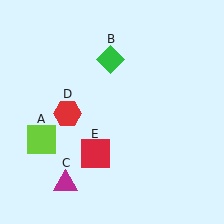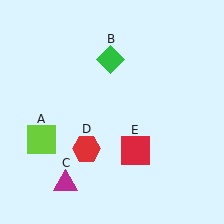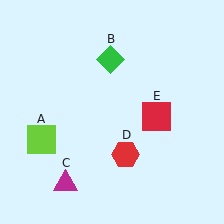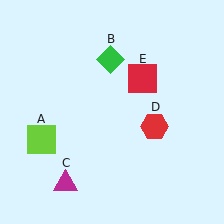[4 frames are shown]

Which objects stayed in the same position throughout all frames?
Lime square (object A) and green diamond (object B) and magenta triangle (object C) remained stationary.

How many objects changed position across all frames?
2 objects changed position: red hexagon (object D), red square (object E).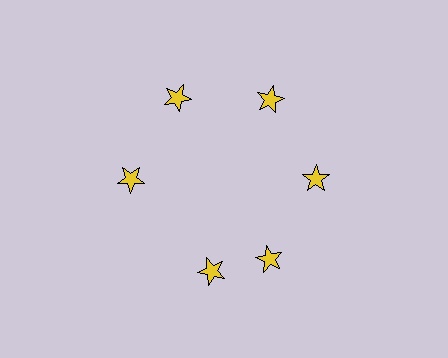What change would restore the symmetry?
The symmetry would be restored by rotating it back into even spacing with its neighbors so that all 6 stars sit at equal angles and equal distance from the center.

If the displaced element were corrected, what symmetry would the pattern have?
It would have 6-fold rotational symmetry — the pattern would map onto itself every 60 degrees.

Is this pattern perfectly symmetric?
No. The 6 yellow stars are arranged in a ring, but one element near the 7 o'clock position is rotated out of alignment along the ring, breaking the 6-fold rotational symmetry.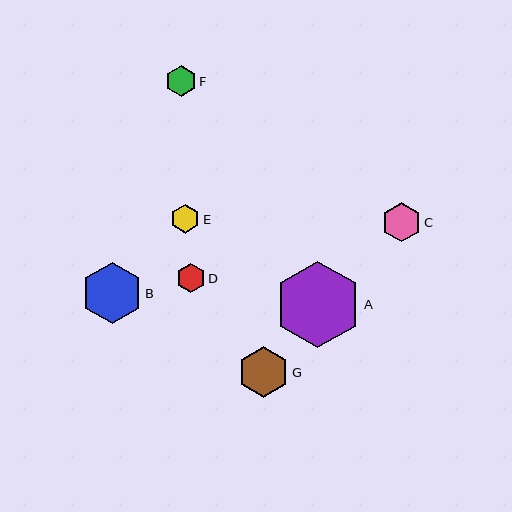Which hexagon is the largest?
Hexagon A is the largest with a size of approximately 87 pixels.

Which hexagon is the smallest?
Hexagon D is the smallest with a size of approximately 29 pixels.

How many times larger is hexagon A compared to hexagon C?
Hexagon A is approximately 2.2 times the size of hexagon C.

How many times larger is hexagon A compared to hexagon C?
Hexagon A is approximately 2.2 times the size of hexagon C.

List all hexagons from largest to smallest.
From largest to smallest: A, B, G, C, F, E, D.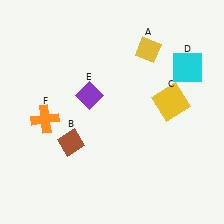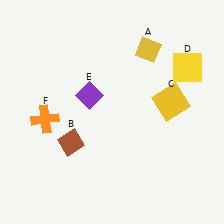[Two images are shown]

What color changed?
The square (D) changed from cyan in Image 1 to yellow in Image 2.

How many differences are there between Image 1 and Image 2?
There is 1 difference between the two images.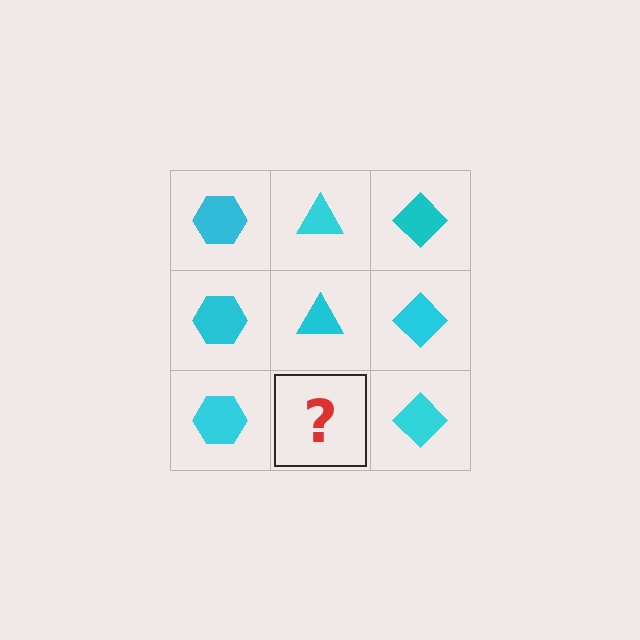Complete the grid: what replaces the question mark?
The question mark should be replaced with a cyan triangle.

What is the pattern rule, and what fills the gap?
The rule is that each column has a consistent shape. The gap should be filled with a cyan triangle.